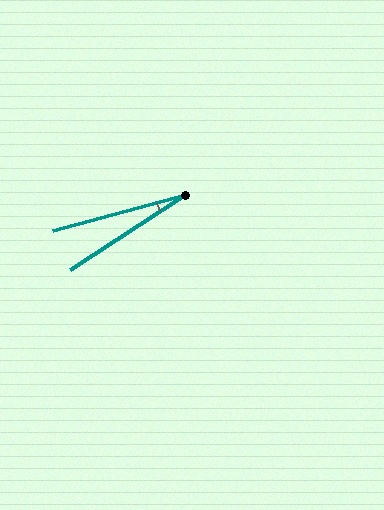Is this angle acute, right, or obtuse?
It is acute.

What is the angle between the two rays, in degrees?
Approximately 18 degrees.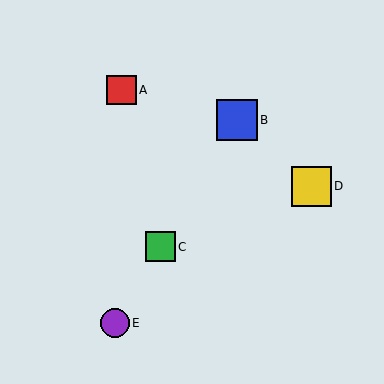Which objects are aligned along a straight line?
Objects B, C, E are aligned along a straight line.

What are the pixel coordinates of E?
Object E is at (115, 323).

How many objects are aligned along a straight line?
3 objects (B, C, E) are aligned along a straight line.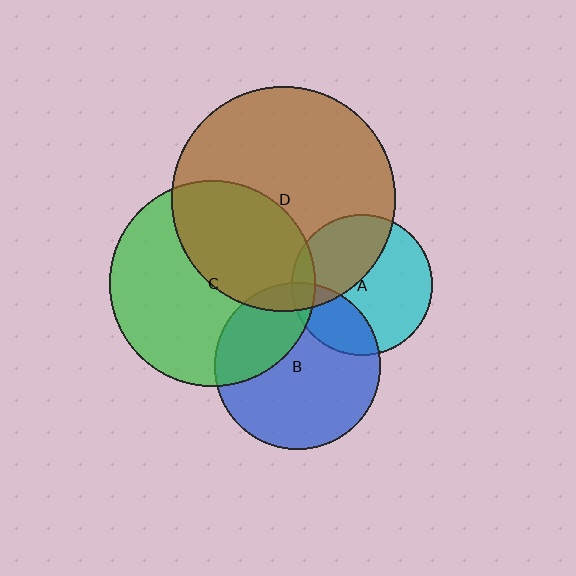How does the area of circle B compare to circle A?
Approximately 1.4 times.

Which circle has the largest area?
Circle D (brown).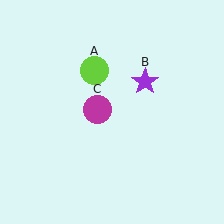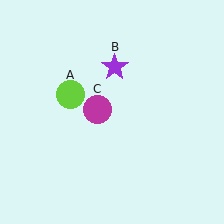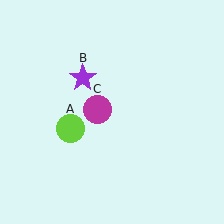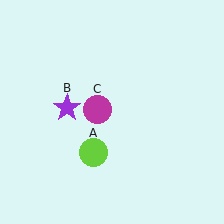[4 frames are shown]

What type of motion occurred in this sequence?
The lime circle (object A), purple star (object B) rotated counterclockwise around the center of the scene.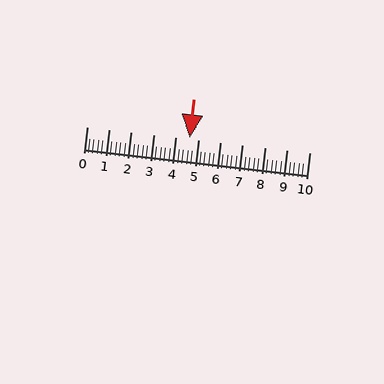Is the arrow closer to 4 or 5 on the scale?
The arrow is closer to 5.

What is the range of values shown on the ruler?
The ruler shows values from 0 to 10.